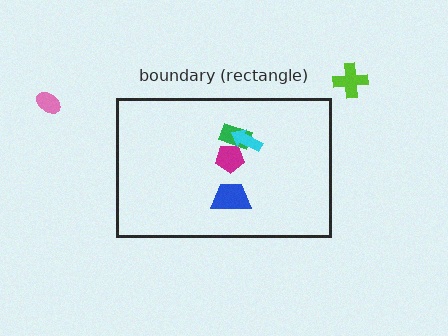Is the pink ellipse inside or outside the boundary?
Outside.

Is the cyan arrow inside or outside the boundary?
Inside.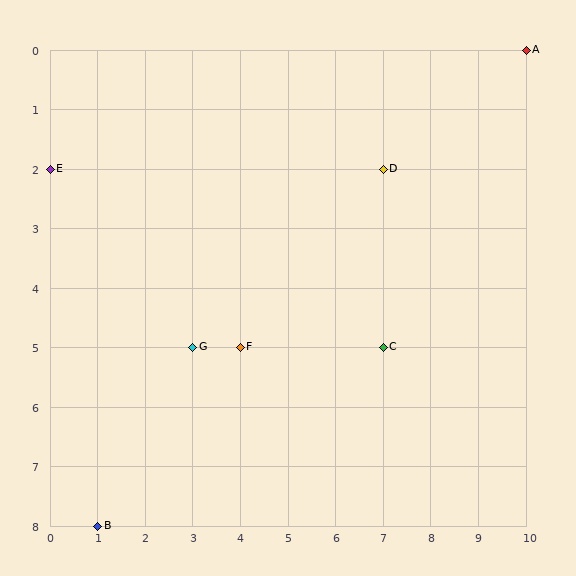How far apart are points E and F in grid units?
Points E and F are 4 columns and 3 rows apart (about 5.0 grid units diagonally).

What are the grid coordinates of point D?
Point D is at grid coordinates (7, 2).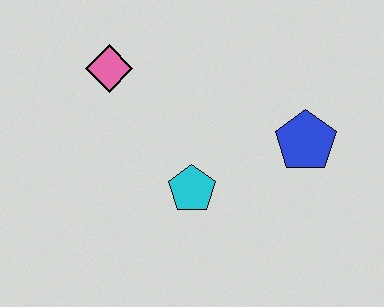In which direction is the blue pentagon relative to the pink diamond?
The blue pentagon is to the right of the pink diamond.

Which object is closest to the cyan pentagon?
The blue pentagon is closest to the cyan pentagon.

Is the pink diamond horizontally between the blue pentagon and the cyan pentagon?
No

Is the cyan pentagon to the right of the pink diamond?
Yes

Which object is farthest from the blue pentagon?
The pink diamond is farthest from the blue pentagon.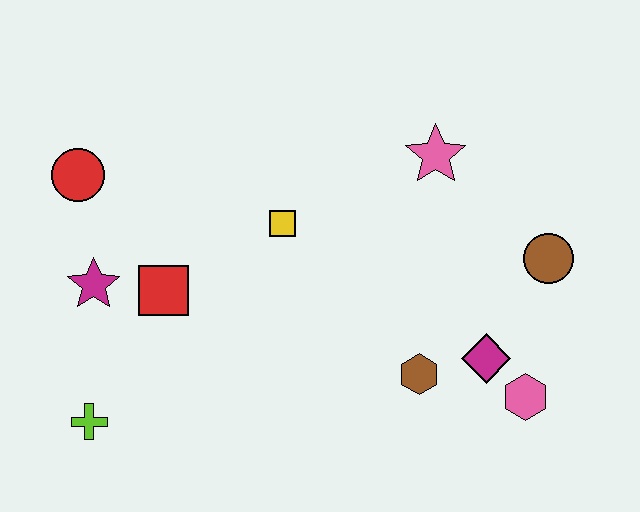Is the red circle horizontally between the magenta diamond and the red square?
No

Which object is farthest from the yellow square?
The pink hexagon is farthest from the yellow square.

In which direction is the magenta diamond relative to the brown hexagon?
The magenta diamond is to the right of the brown hexagon.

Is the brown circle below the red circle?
Yes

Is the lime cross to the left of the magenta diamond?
Yes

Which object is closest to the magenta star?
The red square is closest to the magenta star.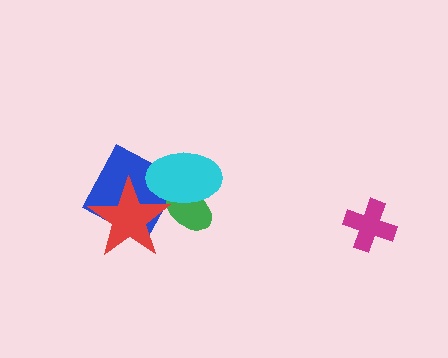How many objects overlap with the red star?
3 objects overlap with the red star.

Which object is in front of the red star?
The cyan ellipse is in front of the red star.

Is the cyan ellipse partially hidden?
No, no other shape covers it.